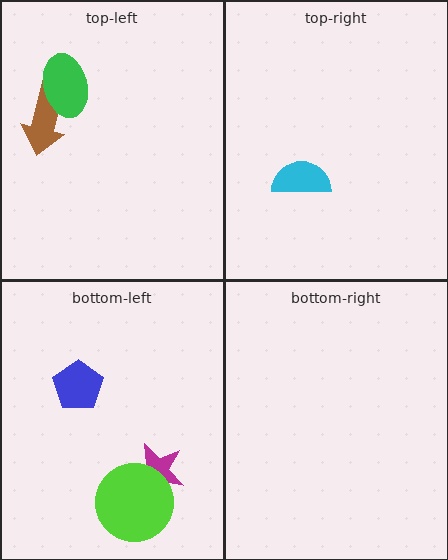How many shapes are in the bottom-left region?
3.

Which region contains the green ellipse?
The top-left region.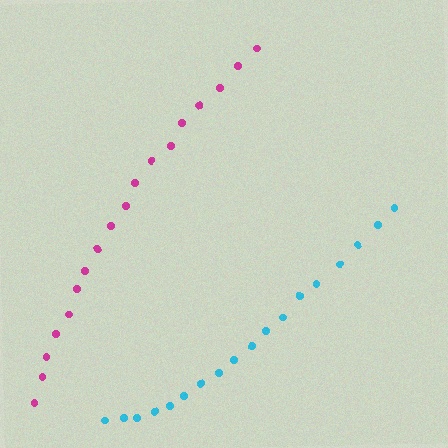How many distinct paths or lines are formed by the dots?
There are 2 distinct paths.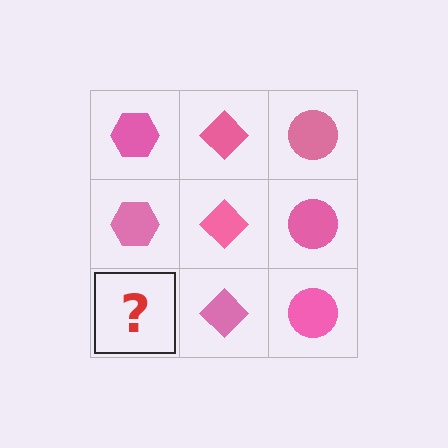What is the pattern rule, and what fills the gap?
The rule is that each column has a consistent shape. The gap should be filled with a pink hexagon.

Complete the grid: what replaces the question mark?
The question mark should be replaced with a pink hexagon.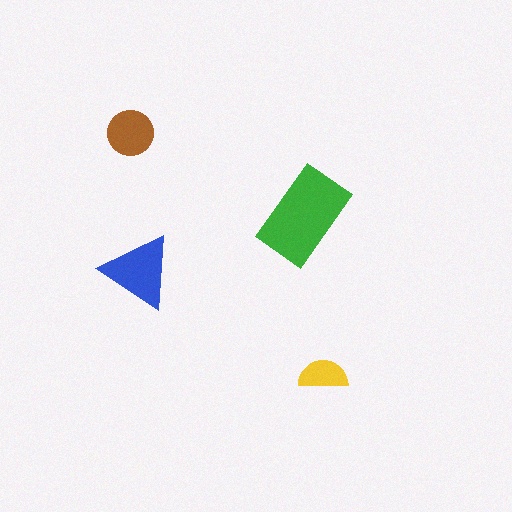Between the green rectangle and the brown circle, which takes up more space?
The green rectangle.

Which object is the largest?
The green rectangle.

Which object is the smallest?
The yellow semicircle.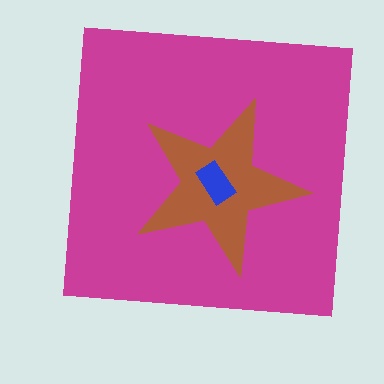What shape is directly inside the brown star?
The blue rectangle.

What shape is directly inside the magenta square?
The brown star.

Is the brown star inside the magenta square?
Yes.